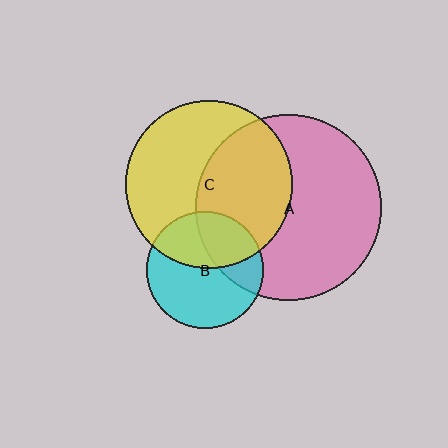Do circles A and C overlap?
Yes.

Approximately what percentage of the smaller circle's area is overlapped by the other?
Approximately 45%.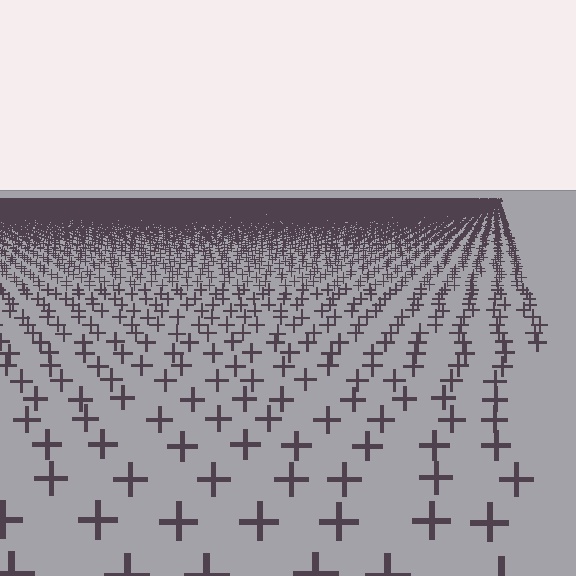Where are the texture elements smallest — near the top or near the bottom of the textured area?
Near the top.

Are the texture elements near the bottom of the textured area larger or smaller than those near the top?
Larger. Near the bottom, elements are closer to the viewer and appear at a bigger on-screen size.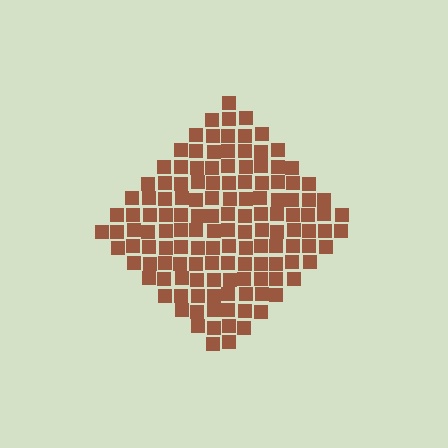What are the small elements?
The small elements are squares.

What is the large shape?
The large shape is a diamond.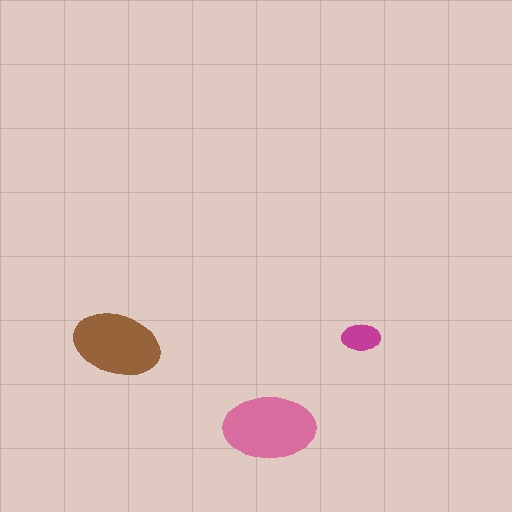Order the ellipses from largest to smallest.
the pink one, the brown one, the magenta one.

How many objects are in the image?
There are 3 objects in the image.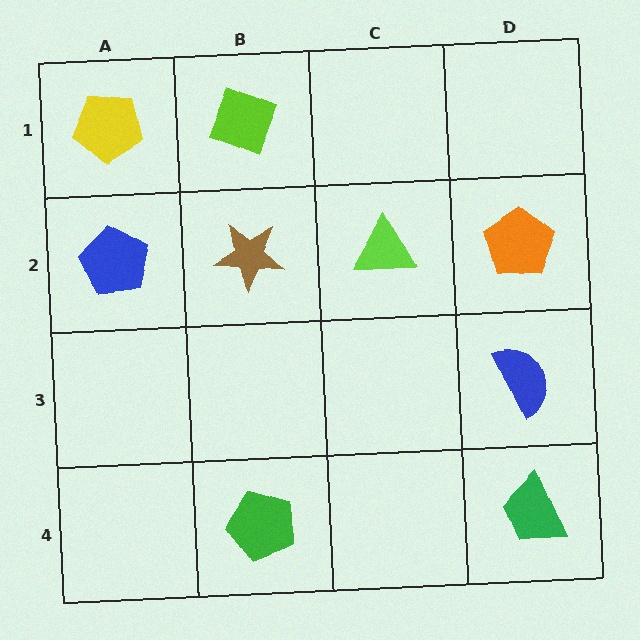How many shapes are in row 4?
2 shapes.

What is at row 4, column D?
A green trapezoid.